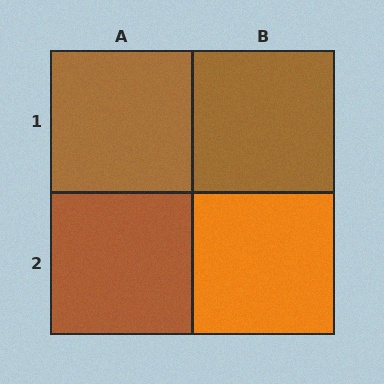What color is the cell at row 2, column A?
Brown.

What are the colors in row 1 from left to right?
Brown, brown.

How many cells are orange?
1 cell is orange.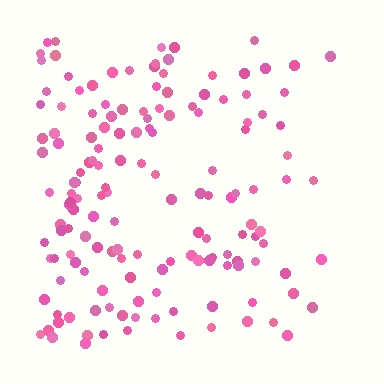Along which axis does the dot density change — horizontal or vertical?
Horizontal.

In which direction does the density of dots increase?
From right to left, with the left side densest.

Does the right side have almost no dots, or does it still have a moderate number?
Still a moderate number, just noticeably fewer than the left.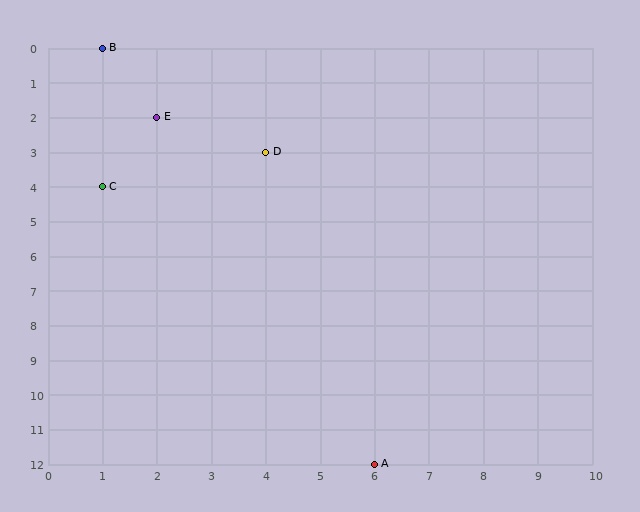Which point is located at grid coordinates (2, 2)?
Point E is at (2, 2).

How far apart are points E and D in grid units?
Points E and D are 2 columns and 1 row apart (about 2.2 grid units diagonally).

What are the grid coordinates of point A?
Point A is at grid coordinates (6, 12).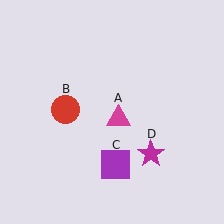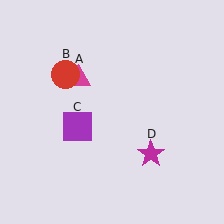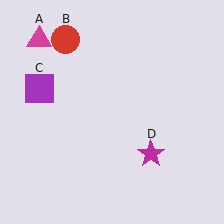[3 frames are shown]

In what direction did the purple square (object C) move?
The purple square (object C) moved up and to the left.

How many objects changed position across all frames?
3 objects changed position: magenta triangle (object A), red circle (object B), purple square (object C).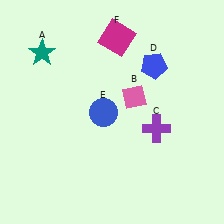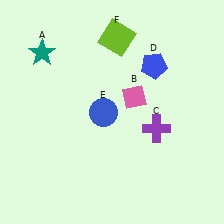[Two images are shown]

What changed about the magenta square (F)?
In Image 1, F is magenta. In Image 2, it changed to lime.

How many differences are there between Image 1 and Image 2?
There is 1 difference between the two images.